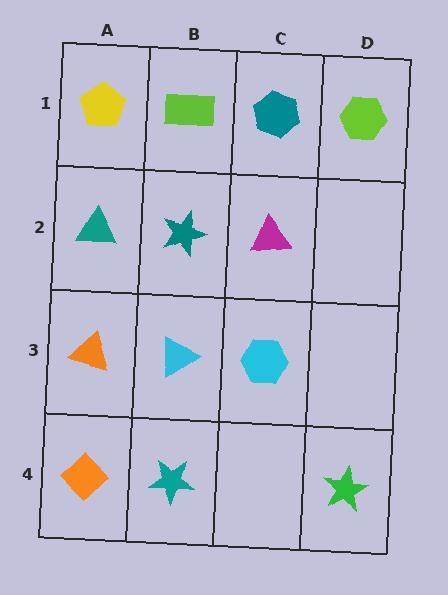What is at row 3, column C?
A cyan hexagon.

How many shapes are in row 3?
3 shapes.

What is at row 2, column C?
A magenta triangle.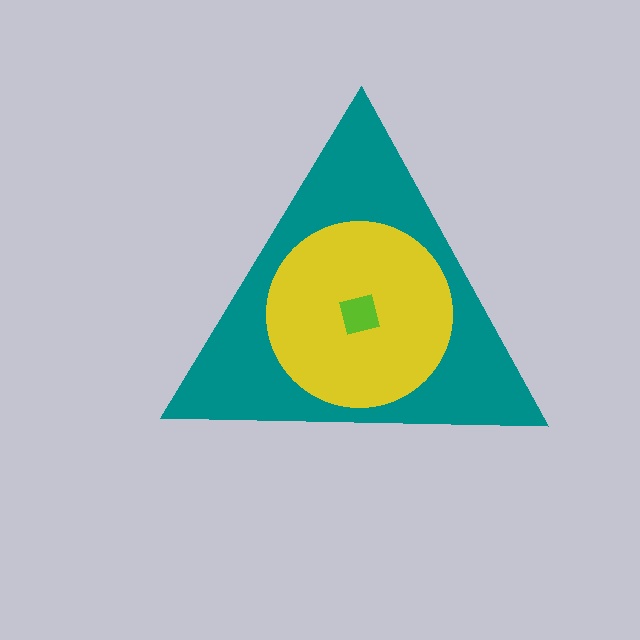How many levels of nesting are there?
3.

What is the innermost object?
The lime square.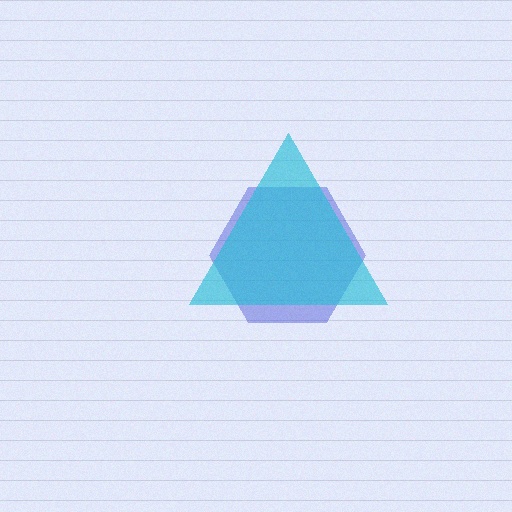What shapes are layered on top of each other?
The layered shapes are: a blue hexagon, a cyan triangle.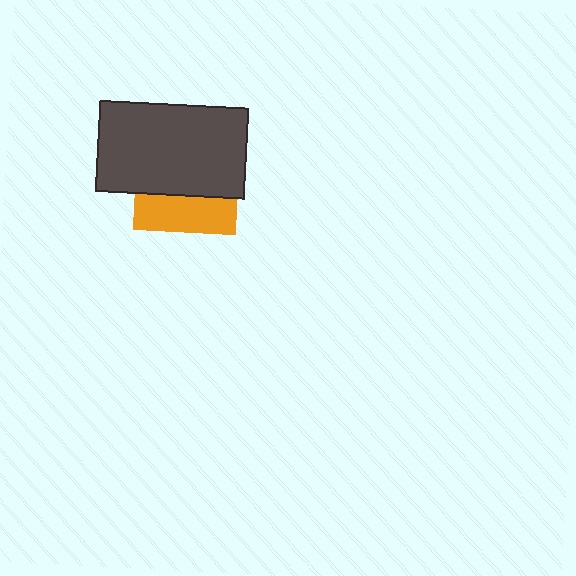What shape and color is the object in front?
The object in front is a dark gray rectangle.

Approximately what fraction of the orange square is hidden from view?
Roughly 65% of the orange square is hidden behind the dark gray rectangle.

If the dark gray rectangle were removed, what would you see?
You would see the complete orange square.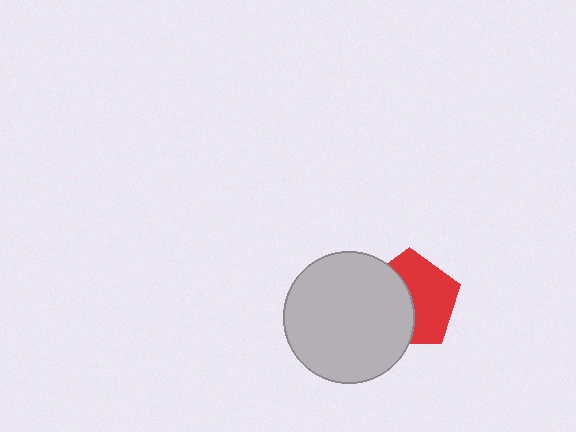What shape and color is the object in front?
The object in front is a light gray circle.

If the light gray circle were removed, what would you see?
You would see the complete red pentagon.